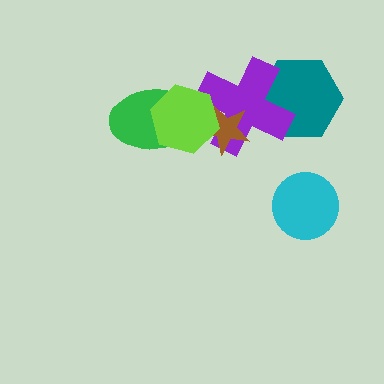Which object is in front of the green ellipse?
The lime hexagon is in front of the green ellipse.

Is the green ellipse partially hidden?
Yes, it is partially covered by another shape.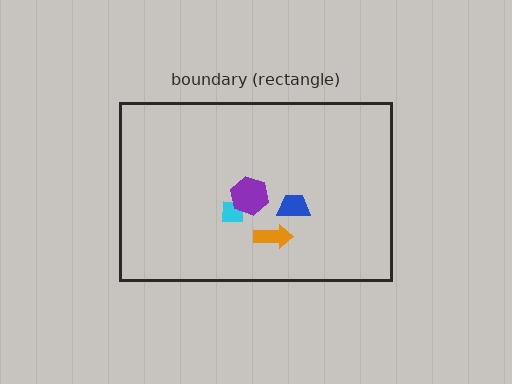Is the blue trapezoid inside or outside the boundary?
Inside.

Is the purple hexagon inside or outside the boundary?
Inside.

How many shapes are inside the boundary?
4 inside, 0 outside.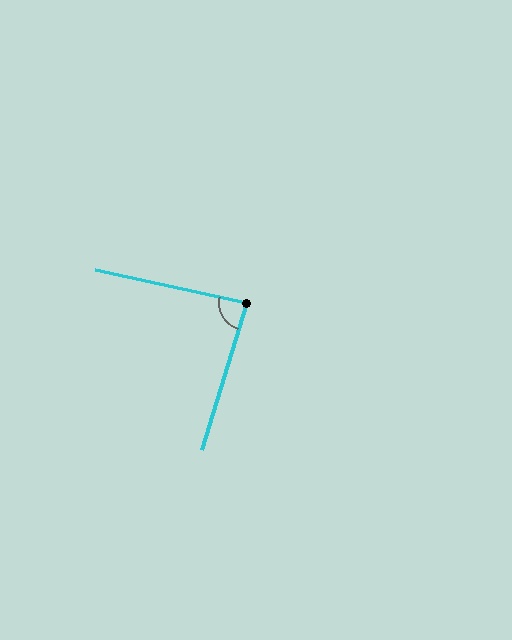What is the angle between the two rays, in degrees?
Approximately 85 degrees.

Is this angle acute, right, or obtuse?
It is approximately a right angle.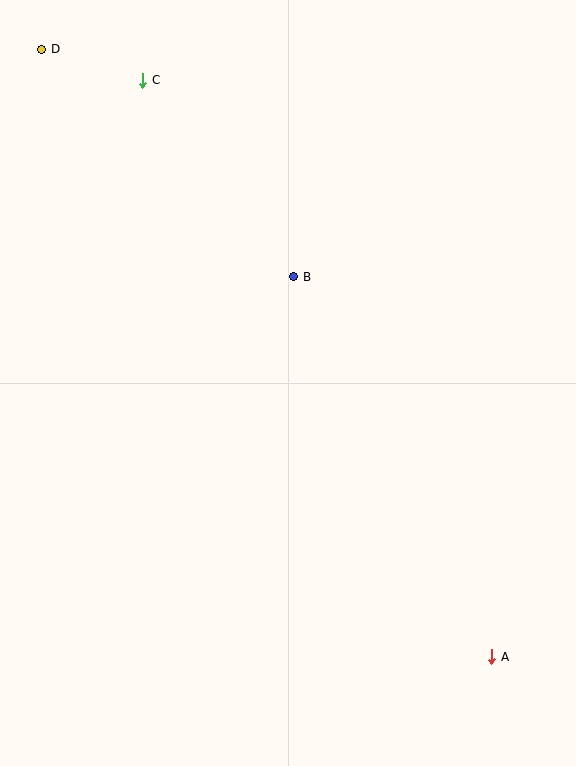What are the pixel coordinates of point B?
Point B is at (294, 277).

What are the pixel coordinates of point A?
Point A is at (492, 657).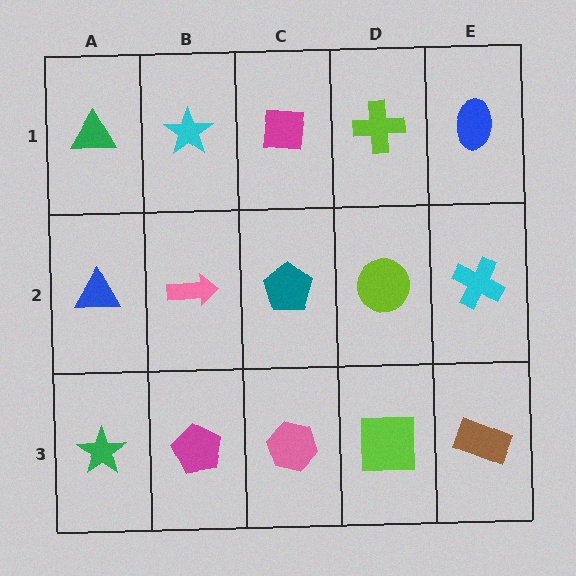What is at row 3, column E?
A brown rectangle.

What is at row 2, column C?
A teal pentagon.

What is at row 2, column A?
A blue triangle.